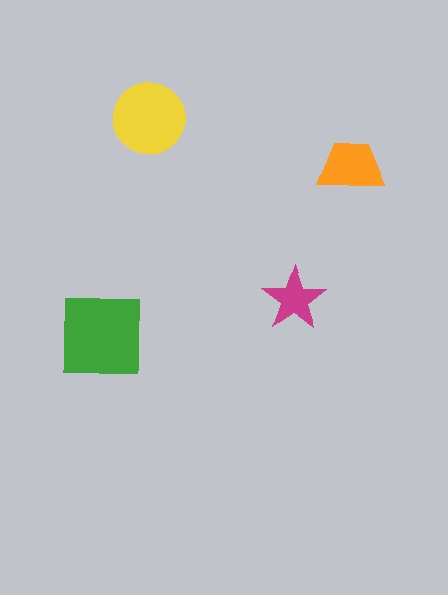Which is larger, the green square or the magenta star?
The green square.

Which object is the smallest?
The magenta star.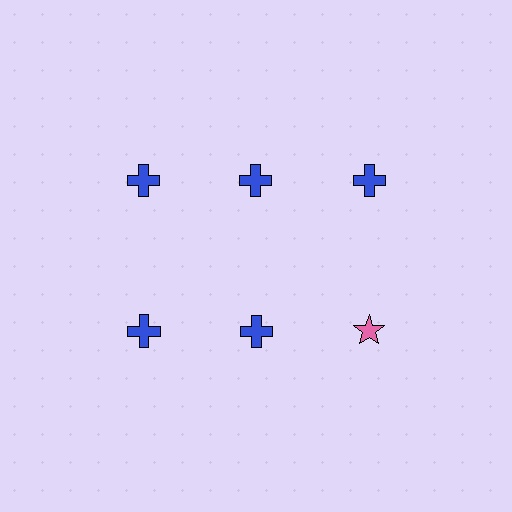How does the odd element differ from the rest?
It differs in both color (pink instead of blue) and shape (star instead of cross).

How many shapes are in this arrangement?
There are 6 shapes arranged in a grid pattern.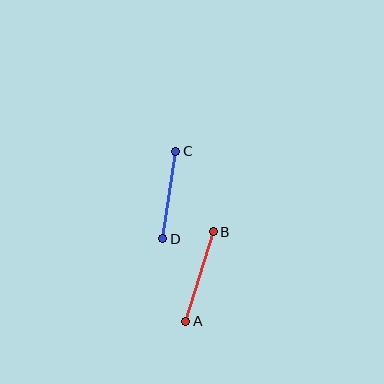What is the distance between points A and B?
The distance is approximately 94 pixels.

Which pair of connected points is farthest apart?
Points A and B are farthest apart.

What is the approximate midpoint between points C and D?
The midpoint is at approximately (169, 195) pixels.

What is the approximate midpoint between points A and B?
The midpoint is at approximately (200, 277) pixels.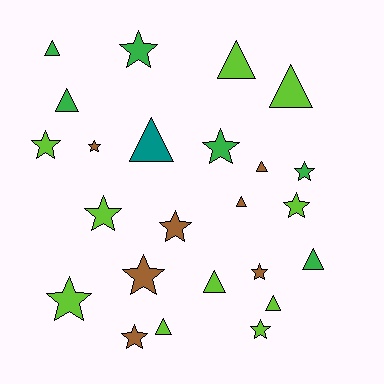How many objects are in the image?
There are 24 objects.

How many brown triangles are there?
There are 2 brown triangles.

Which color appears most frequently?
Lime, with 10 objects.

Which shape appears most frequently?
Star, with 13 objects.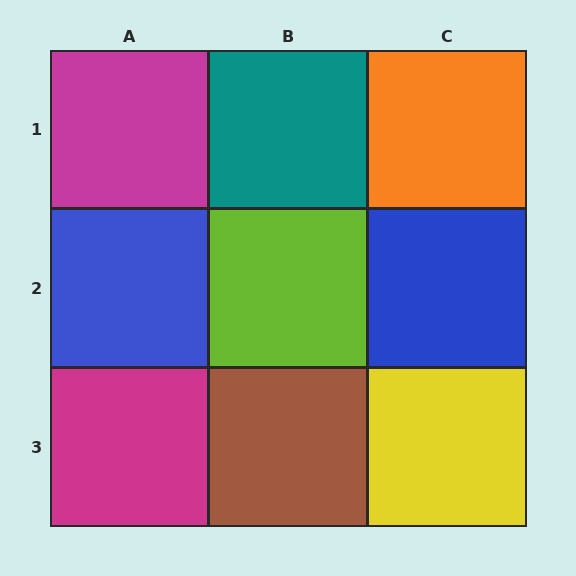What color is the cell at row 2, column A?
Blue.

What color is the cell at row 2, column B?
Lime.